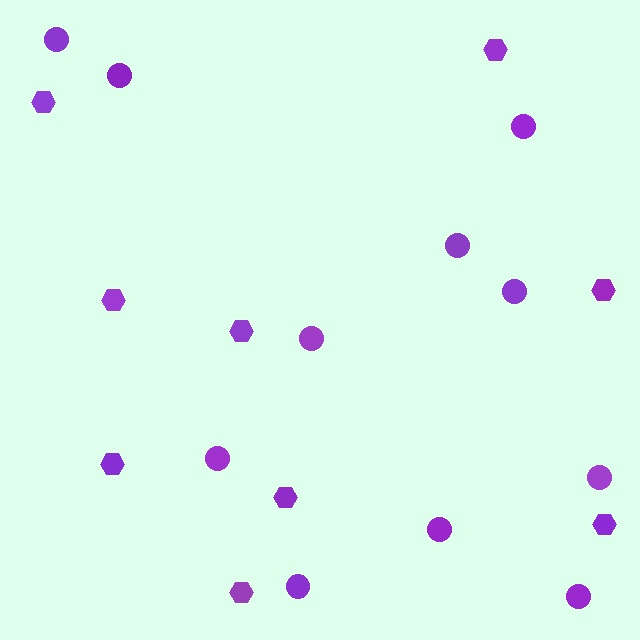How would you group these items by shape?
There are 2 groups: one group of circles (11) and one group of hexagons (9).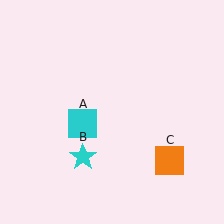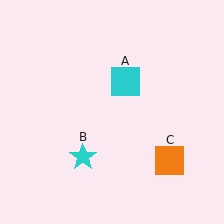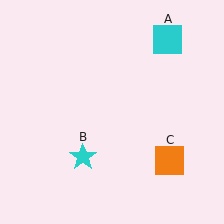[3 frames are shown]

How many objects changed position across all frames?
1 object changed position: cyan square (object A).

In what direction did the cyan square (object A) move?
The cyan square (object A) moved up and to the right.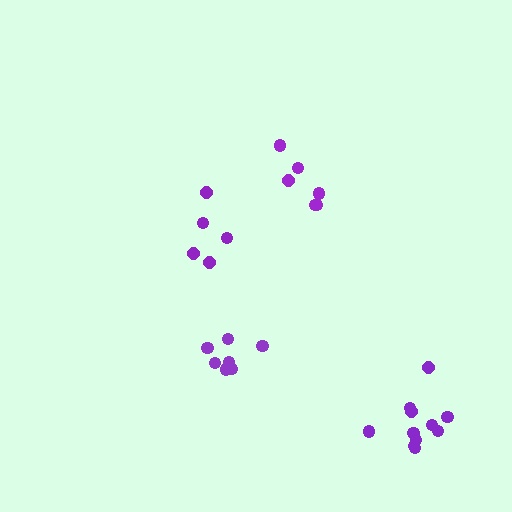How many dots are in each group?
Group 1: 6 dots, Group 2: 5 dots, Group 3: 11 dots, Group 4: 7 dots (29 total).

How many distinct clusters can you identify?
There are 4 distinct clusters.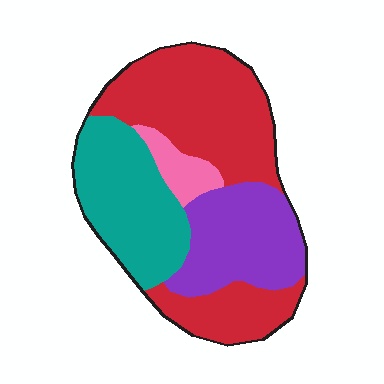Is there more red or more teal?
Red.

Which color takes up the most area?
Red, at roughly 45%.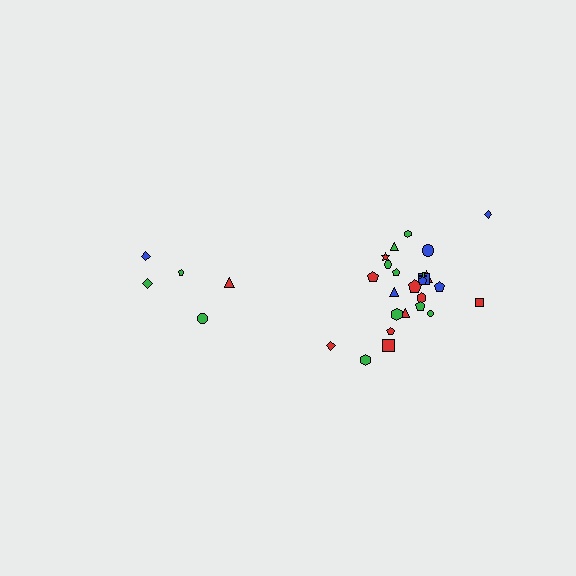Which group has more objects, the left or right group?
The right group.